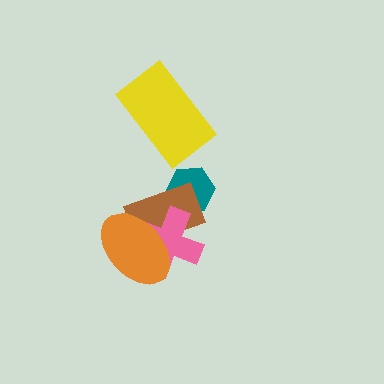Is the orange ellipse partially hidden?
No, no other shape covers it.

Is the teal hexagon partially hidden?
Yes, it is partially covered by another shape.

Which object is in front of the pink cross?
The orange ellipse is in front of the pink cross.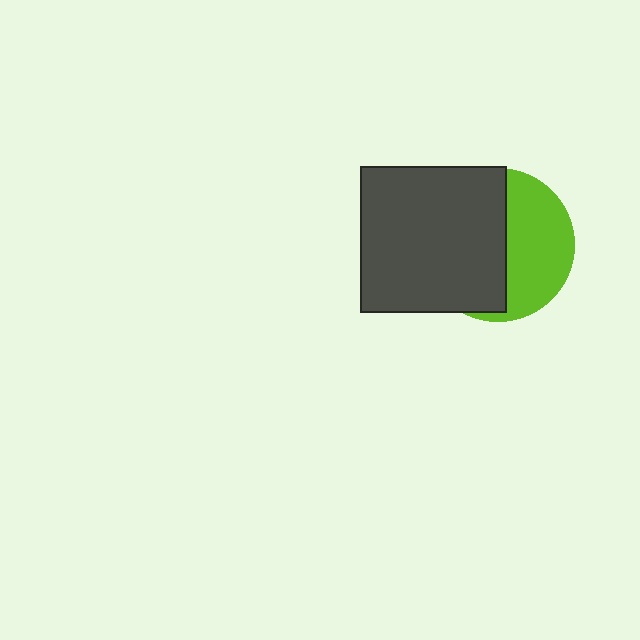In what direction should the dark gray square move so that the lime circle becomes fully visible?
The dark gray square should move left. That is the shortest direction to clear the overlap and leave the lime circle fully visible.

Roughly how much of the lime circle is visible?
A small part of it is visible (roughly 44%).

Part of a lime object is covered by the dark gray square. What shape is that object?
It is a circle.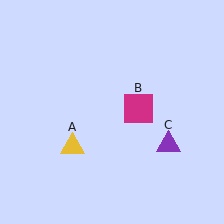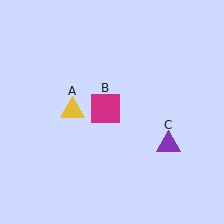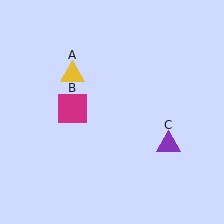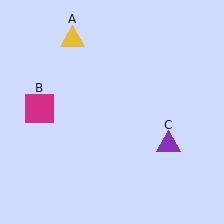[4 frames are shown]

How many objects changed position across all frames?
2 objects changed position: yellow triangle (object A), magenta square (object B).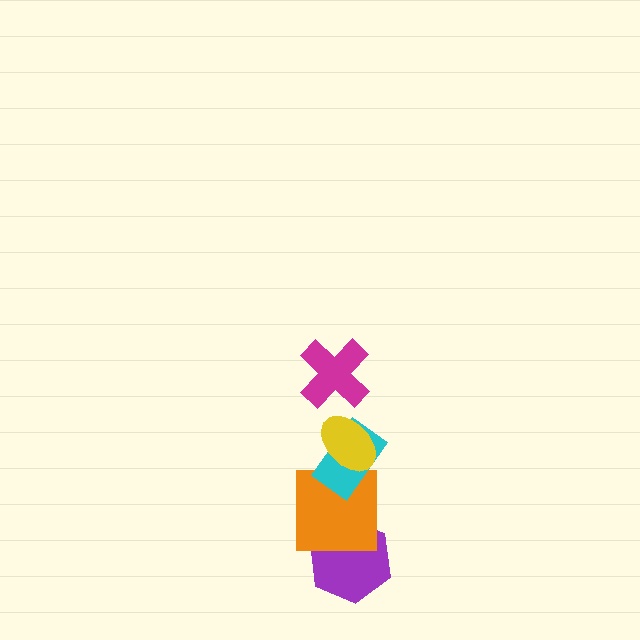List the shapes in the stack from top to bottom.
From top to bottom: the magenta cross, the yellow ellipse, the cyan rectangle, the orange square, the purple hexagon.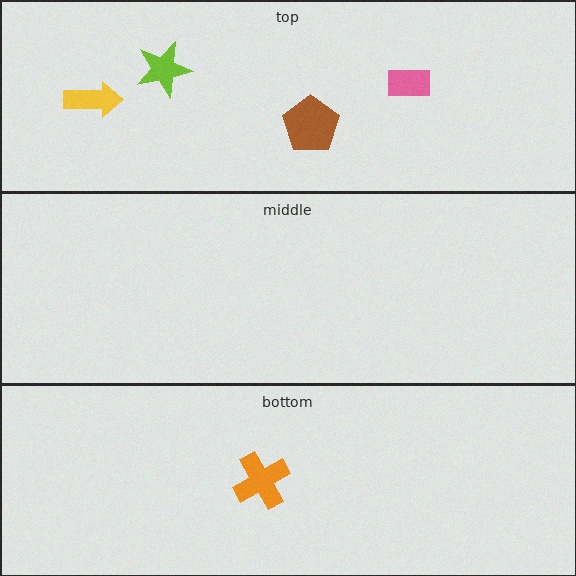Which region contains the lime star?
The top region.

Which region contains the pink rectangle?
The top region.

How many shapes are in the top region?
4.